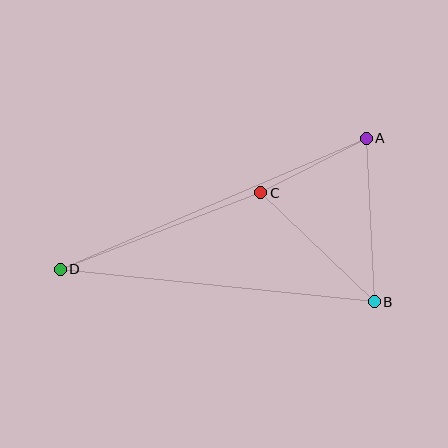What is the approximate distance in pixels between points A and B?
The distance between A and B is approximately 164 pixels.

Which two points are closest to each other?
Points A and C are closest to each other.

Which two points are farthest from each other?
Points A and D are farthest from each other.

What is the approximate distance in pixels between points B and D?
The distance between B and D is approximately 316 pixels.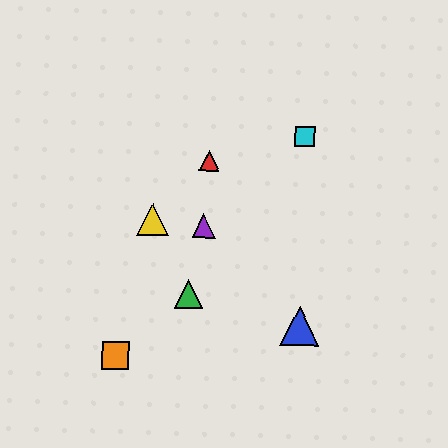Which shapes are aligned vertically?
The blue triangle, the cyan square are aligned vertically.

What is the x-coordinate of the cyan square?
The cyan square is at x≈305.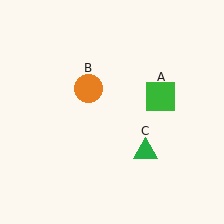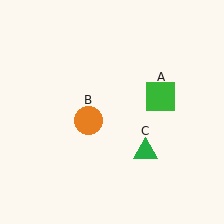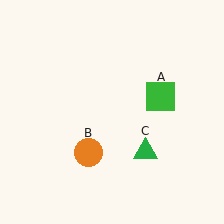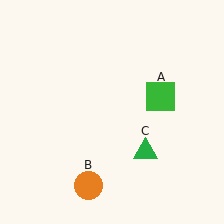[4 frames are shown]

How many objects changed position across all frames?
1 object changed position: orange circle (object B).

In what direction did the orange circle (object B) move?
The orange circle (object B) moved down.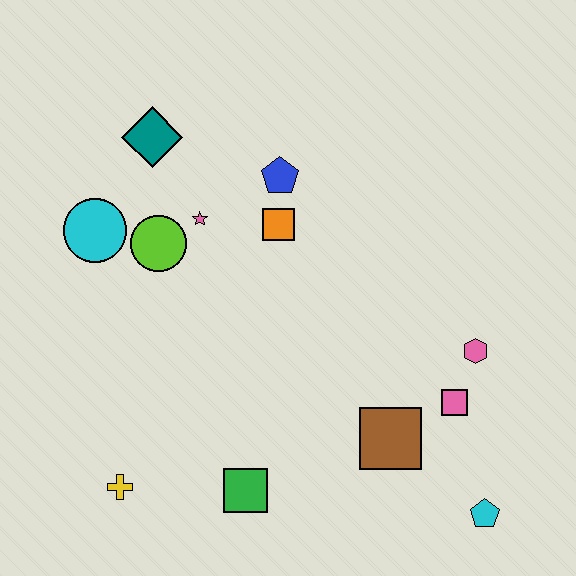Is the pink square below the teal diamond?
Yes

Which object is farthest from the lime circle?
The cyan pentagon is farthest from the lime circle.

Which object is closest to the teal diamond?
The pink star is closest to the teal diamond.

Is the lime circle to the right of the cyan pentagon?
No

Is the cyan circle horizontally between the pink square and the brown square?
No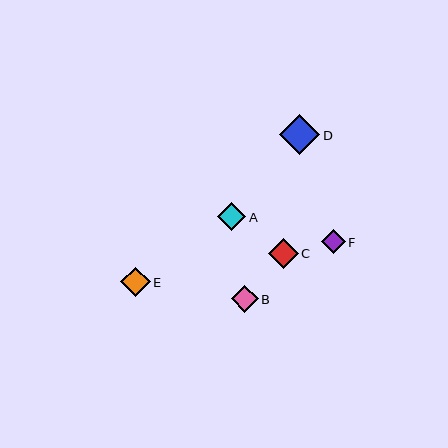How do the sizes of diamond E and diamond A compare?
Diamond E and diamond A are approximately the same size.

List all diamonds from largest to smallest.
From largest to smallest: D, C, E, A, B, F.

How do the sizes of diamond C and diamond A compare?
Diamond C and diamond A are approximately the same size.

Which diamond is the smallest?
Diamond F is the smallest with a size of approximately 24 pixels.